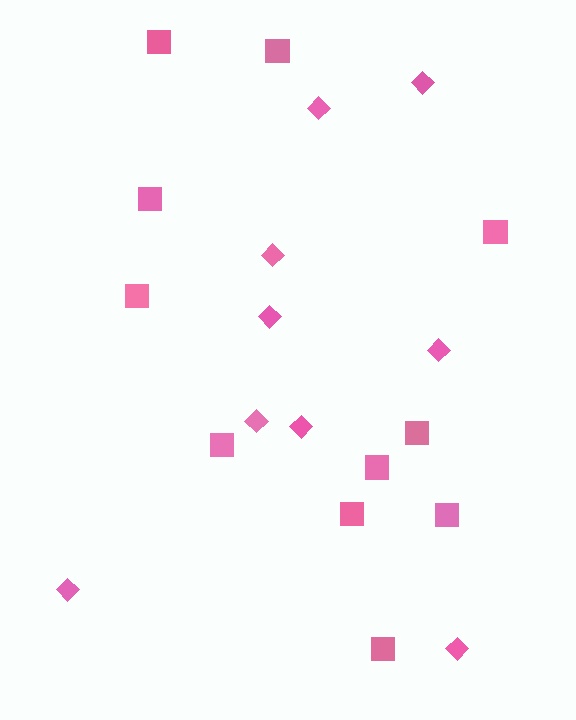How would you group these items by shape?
There are 2 groups: one group of squares (11) and one group of diamonds (9).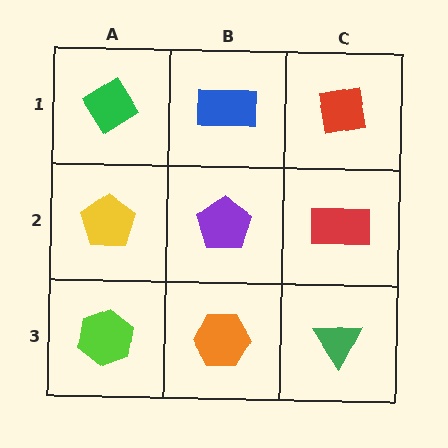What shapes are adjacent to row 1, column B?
A purple pentagon (row 2, column B), a green diamond (row 1, column A), a red square (row 1, column C).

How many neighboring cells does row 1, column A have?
2.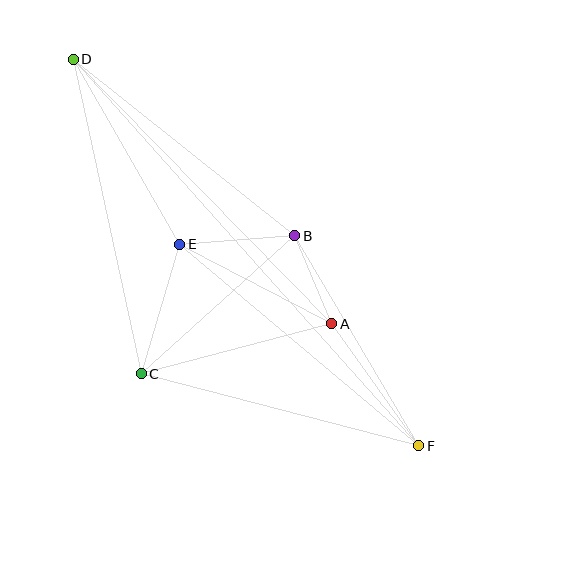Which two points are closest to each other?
Points A and B are closest to each other.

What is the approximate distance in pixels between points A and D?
The distance between A and D is approximately 370 pixels.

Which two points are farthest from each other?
Points D and F are farthest from each other.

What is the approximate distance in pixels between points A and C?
The distance between A and C is approximately 197 pixels.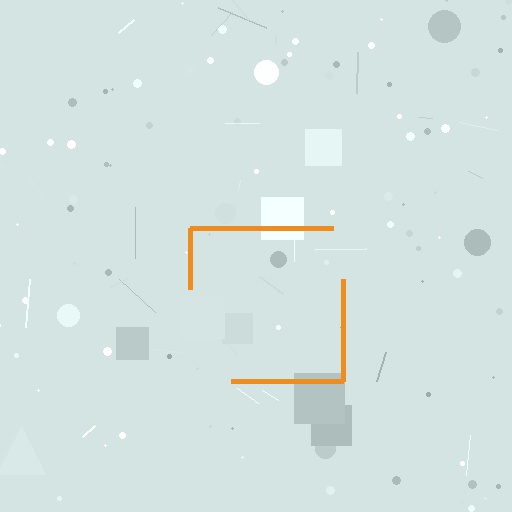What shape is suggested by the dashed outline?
The dashed outline suggests a square.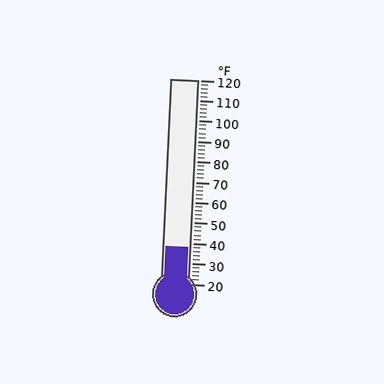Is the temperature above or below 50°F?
The temperature is below 50°F.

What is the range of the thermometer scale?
The thermometer scale ranges from 20°F to 120°F.